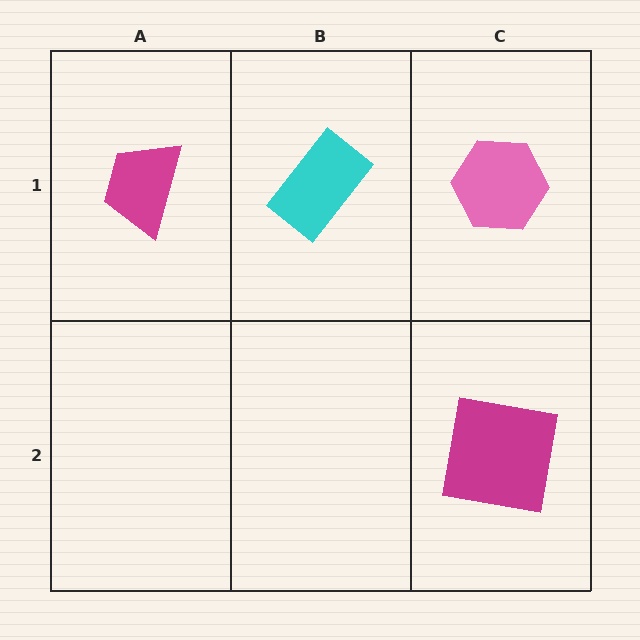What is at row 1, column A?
A magenta trapezoid.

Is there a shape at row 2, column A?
No, that cell is empty.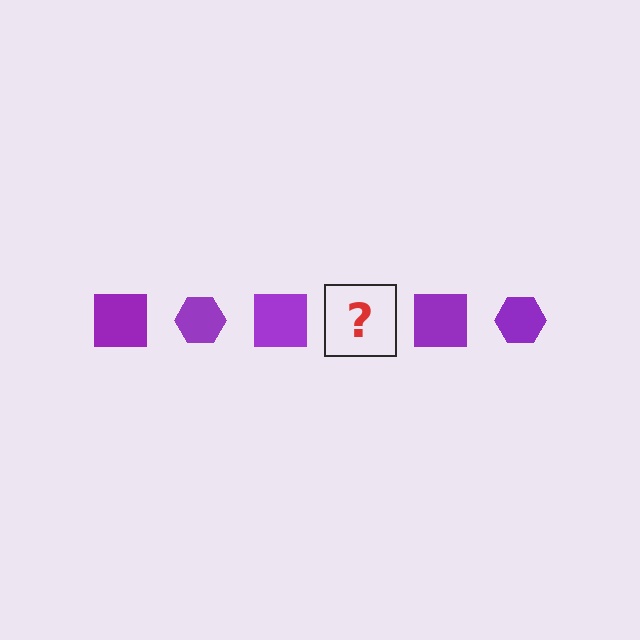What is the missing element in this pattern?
The missing element is a purple hexagon.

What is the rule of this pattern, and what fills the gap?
The rule is that the pattern cycles through square, hexagon shapes in purple. The gap should be filled with a purple hexagon.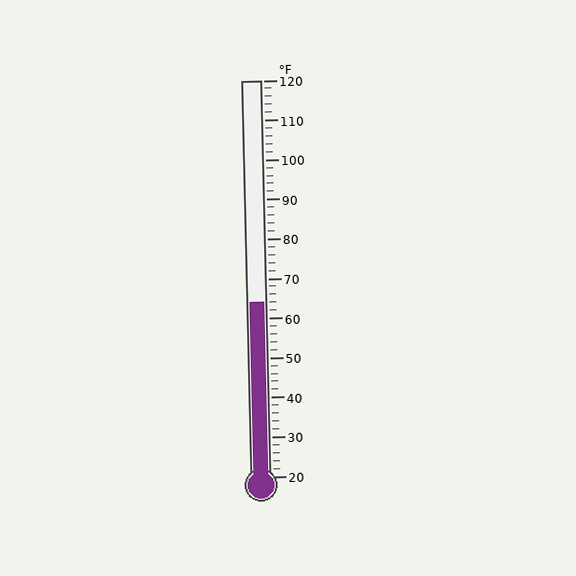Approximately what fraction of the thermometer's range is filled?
The thermometer is filled to approximately 45% of its range.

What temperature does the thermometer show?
The thermometer shows approximately 64°F.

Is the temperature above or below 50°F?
The temperature is above 50°F.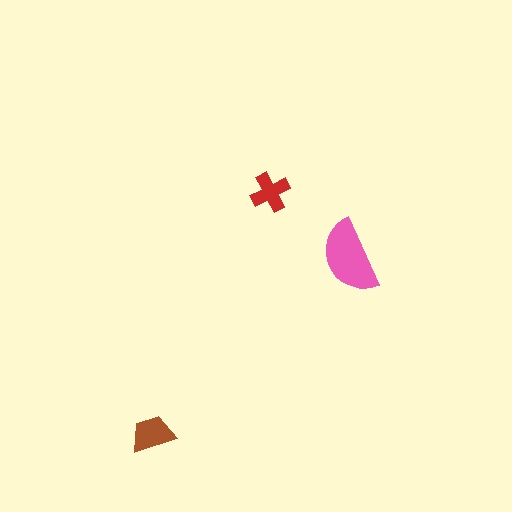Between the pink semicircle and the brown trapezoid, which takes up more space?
The pink semicircle.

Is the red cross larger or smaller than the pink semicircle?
Smaller.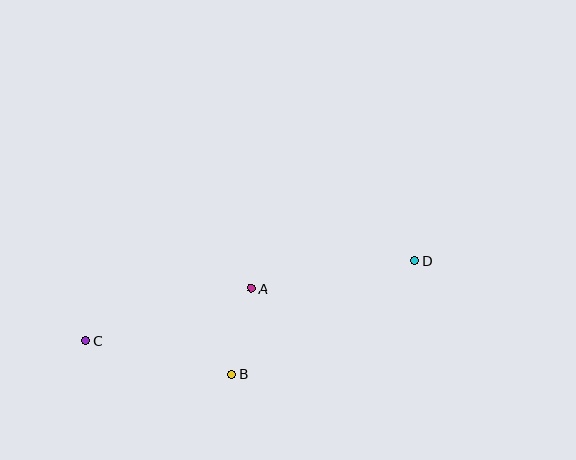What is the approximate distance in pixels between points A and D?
The distance between A and D is approximately 166 pixels.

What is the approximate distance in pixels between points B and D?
The distance between B and D is approximately 216 pixels.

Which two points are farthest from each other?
Points C and D are farthest from each other.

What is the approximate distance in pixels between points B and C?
The distance between B and C is approximately 150 pixels.